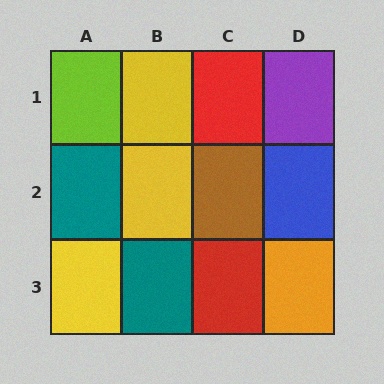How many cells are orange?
1 cell is orange.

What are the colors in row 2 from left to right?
Teal, yellow, brown, blue.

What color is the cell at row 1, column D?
Purple.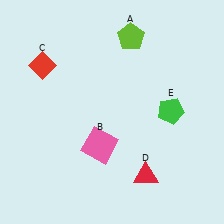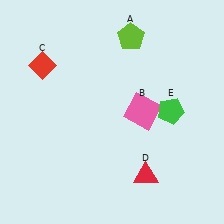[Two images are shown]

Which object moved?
The pink square (B) moved right.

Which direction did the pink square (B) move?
The pink square (B) moved right.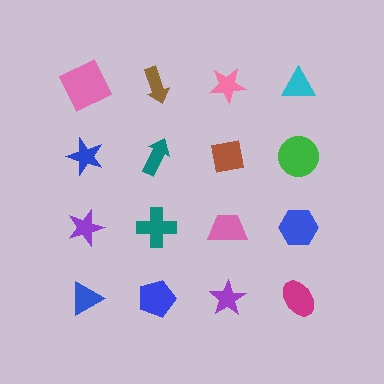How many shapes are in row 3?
4 shapes.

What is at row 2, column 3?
A brown square.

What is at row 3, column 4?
A blue hexagon.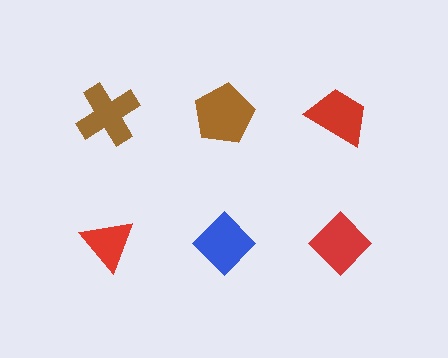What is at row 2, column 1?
A red triangle.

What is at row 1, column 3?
A red trapezoid.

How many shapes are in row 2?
3 shapes.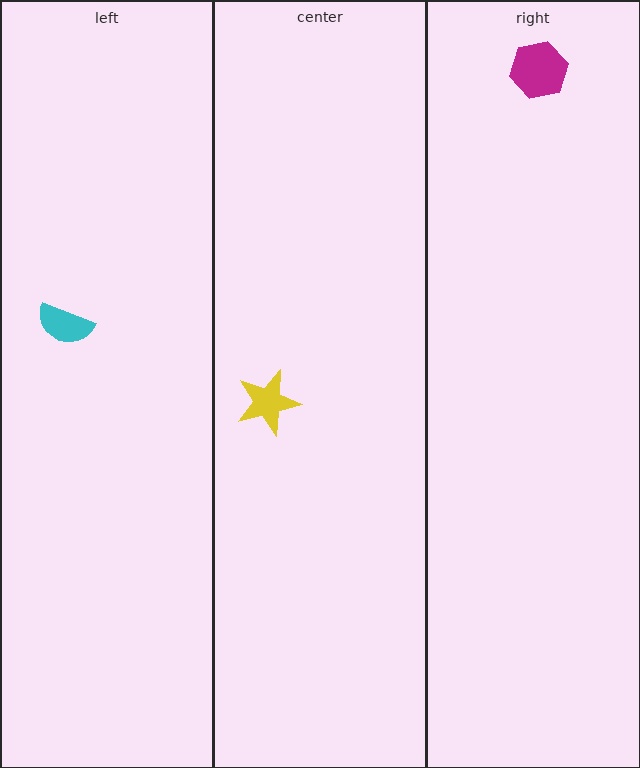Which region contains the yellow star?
The center region.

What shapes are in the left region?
The cyan semicircle.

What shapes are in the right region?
The magenta hexagon.